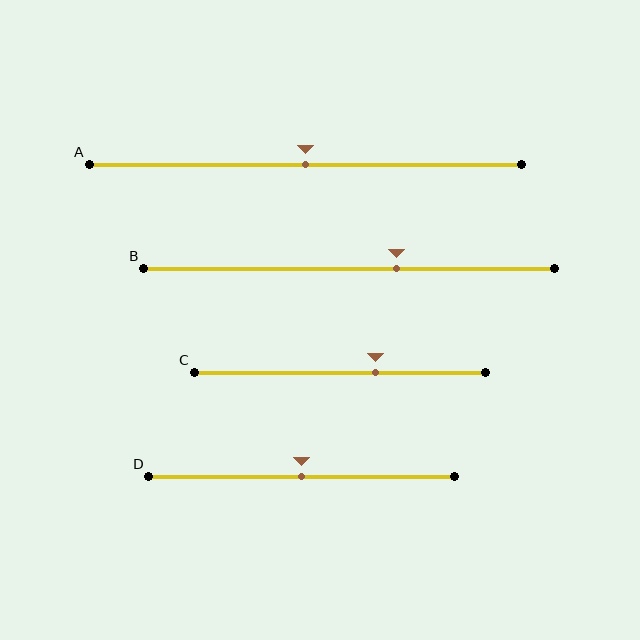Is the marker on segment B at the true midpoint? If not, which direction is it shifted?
No, the marker on segment B is shifted to the right by about 12% of the segment length.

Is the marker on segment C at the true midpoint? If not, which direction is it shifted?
No, the marker on segment C is shifted to the right by about 12% of the segment length.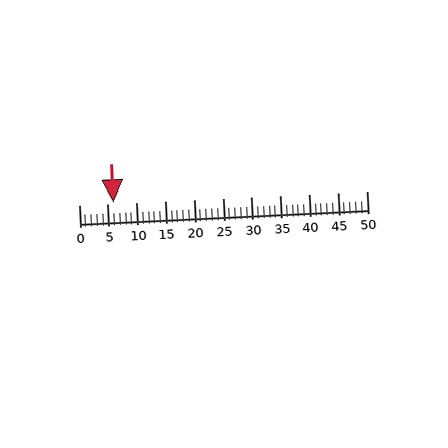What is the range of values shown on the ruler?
The ruler shows values from 0 to 50.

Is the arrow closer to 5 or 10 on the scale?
The arrow is closer to 5.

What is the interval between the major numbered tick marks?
The major tick marks are spaced 5 units apart.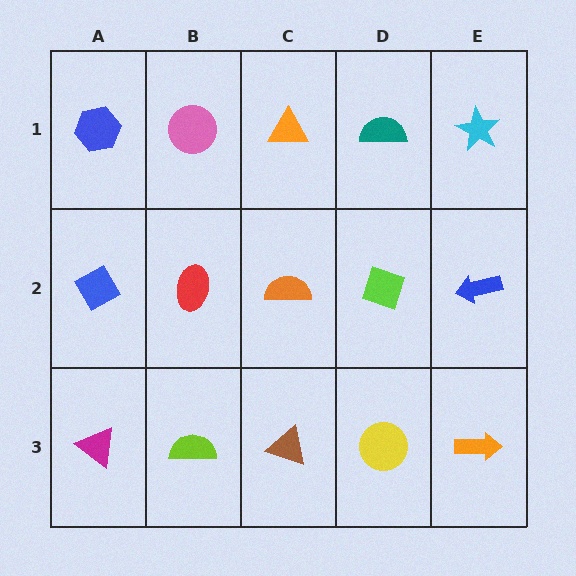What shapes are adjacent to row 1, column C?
An orange semicircle (row 2, column C), a pink circle (row 1, column B), a teal semicircle (row 1, column D).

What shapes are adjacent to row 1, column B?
A red ellipse (row 2, column B), a blue hexagon (row 1, column A), an orange triangle (row 1, column C).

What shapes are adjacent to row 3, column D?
A lime diamond (row 2, column D), a brown triangle (row 3, column C), an orange arrow (row 3, column E).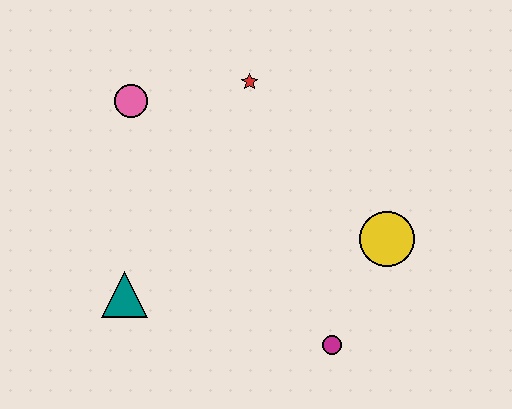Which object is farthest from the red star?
The magenta circle is farthest from the red star.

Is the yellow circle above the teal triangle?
Yes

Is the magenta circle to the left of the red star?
No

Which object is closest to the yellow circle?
The magenta circle is closest to the yellow circle.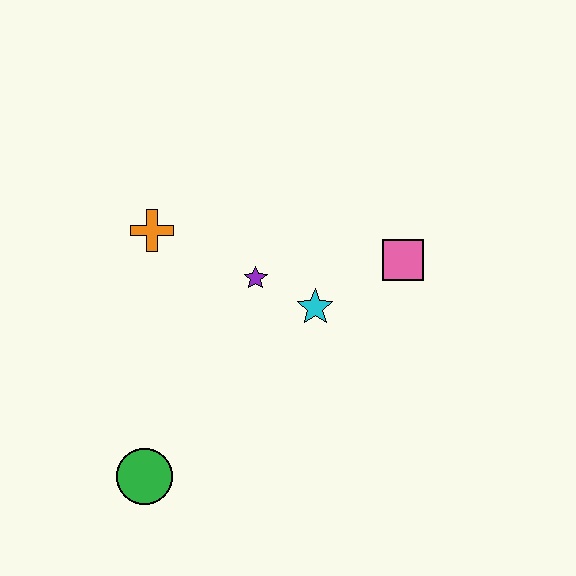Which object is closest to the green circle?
The purple star is closest to the green circle.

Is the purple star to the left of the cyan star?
Yes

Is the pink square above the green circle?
Yes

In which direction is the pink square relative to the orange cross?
The pink square is to the right of the orange cross.